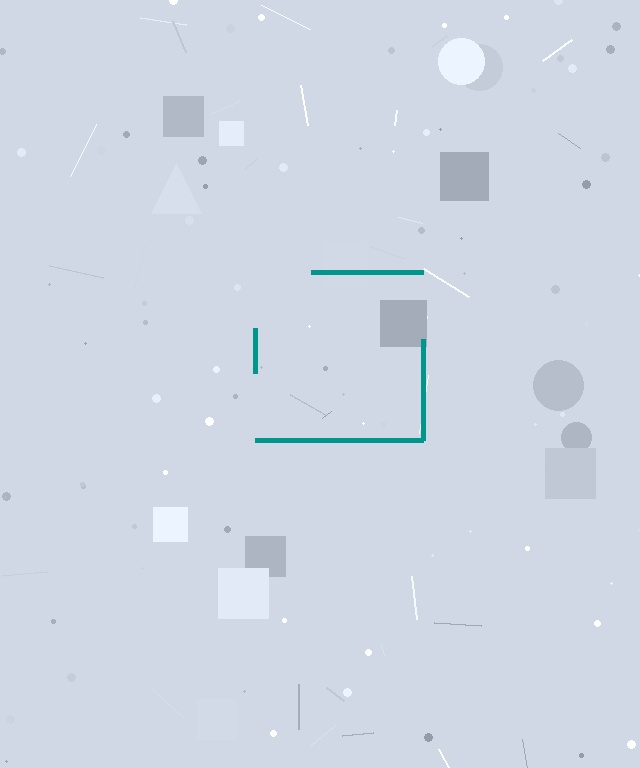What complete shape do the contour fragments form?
The contour fragments form a square.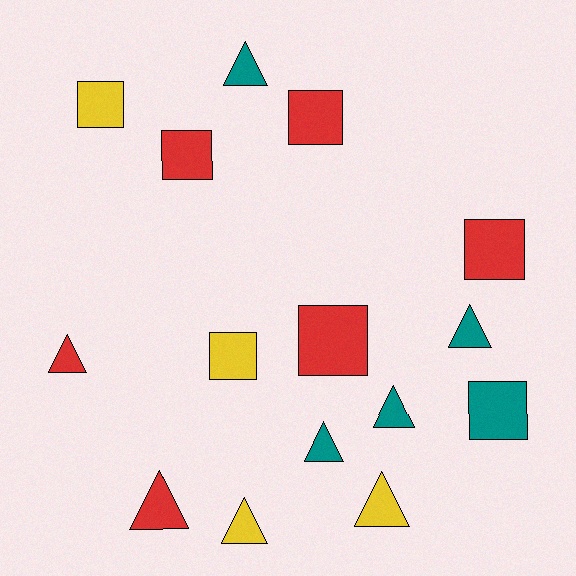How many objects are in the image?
There are 15 objects.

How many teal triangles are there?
There are 4 teal triangles.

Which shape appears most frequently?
Triangle, with 8 objects.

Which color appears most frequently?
Red, with 6 objects.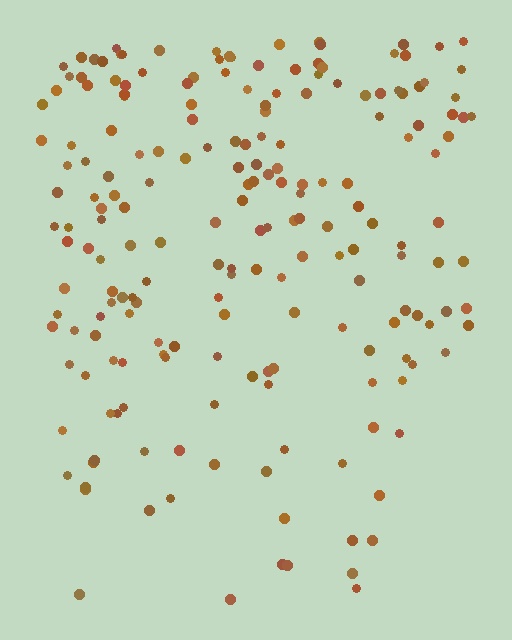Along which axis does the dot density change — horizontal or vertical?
Vertical.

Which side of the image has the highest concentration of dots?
The top.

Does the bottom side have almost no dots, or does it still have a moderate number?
Still a moderate number, just noticeably fewer than the top.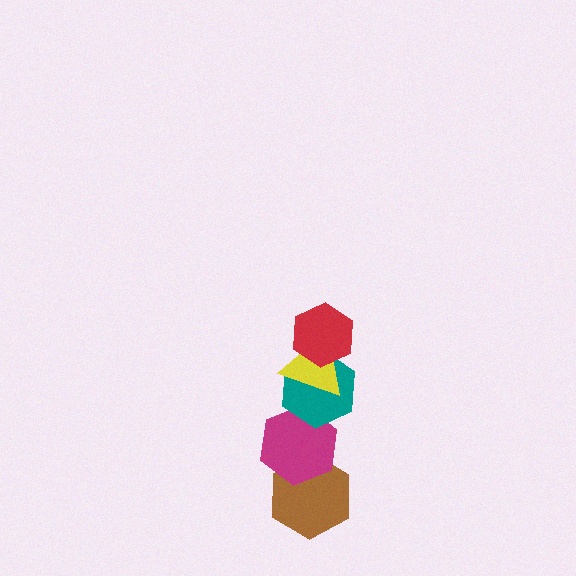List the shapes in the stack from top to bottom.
From top to bottom: the red hexagon, the yellow triangle, the teal hexagon, the magenta hexagon, the brown hexagon.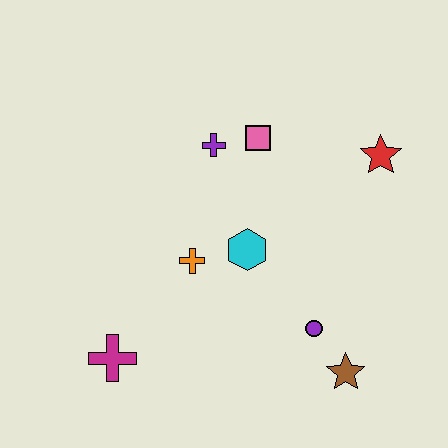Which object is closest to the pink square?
The purple cross is closest to the pink square.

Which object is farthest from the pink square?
The magenta cross is farthest from the pink square.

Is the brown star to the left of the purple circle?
No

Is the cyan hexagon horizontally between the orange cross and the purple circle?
Yes